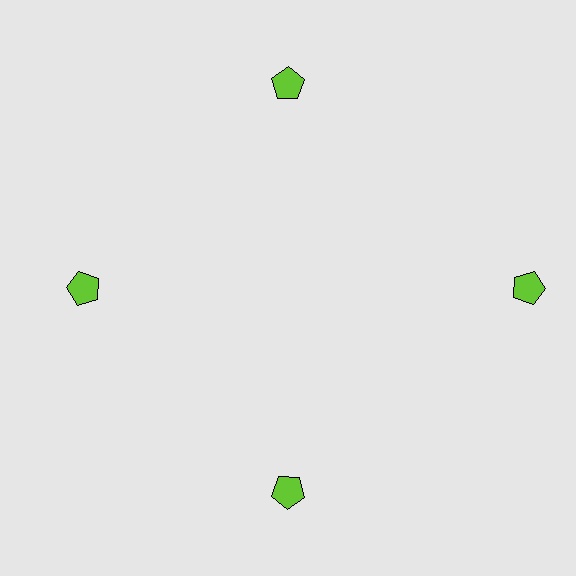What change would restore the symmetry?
The symmetry would be restored by moving it inward, back onto the ring so that all 4 pentagons sit at equal angles and equal distance from the center.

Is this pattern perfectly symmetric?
No. The 4 lime pentagons are arranged in a ring, but one element near the 3 o'clock position is pushed outward from the center, breaking the 4-fold rotational symmetry.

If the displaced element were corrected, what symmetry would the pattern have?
It would have 4-fold rotational symmetry — the pattern would map onto itself every 90 degrees.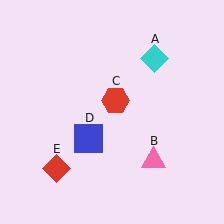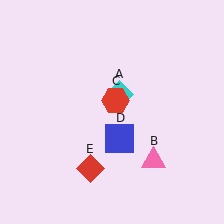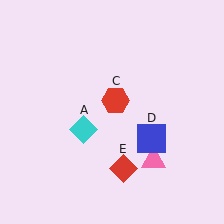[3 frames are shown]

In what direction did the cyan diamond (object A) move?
The cyan diamond (object A) moved down and to the left.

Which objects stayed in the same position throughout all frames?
Pink triangle (object B) and red hexagon (object C) remained stationary.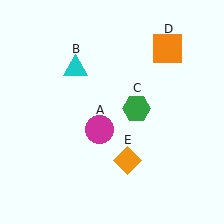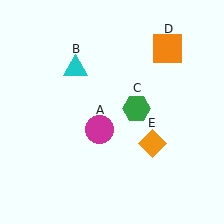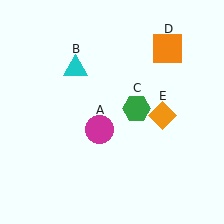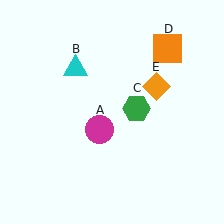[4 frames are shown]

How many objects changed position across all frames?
1 object changed position: orange diamond (object E).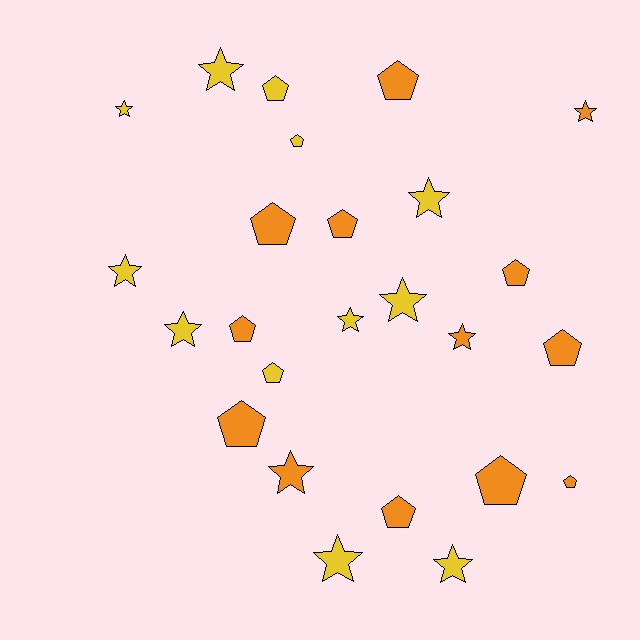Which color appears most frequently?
Orange, with 13 objects.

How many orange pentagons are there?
There are 10 orange pentagons.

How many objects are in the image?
There are 25 objects.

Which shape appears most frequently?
Pentagon, with 13 objects.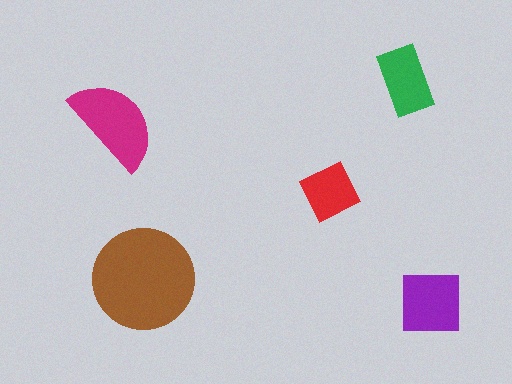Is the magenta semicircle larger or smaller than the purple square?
Larger.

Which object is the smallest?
The red diamond.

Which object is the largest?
The brown circle.